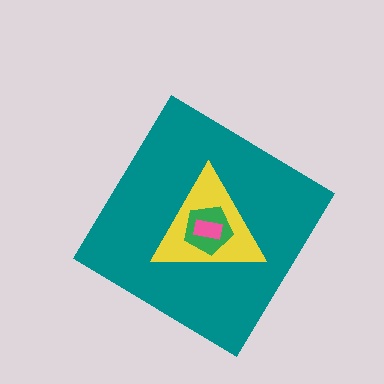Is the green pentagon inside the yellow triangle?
Yes.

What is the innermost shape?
The pink rectangle.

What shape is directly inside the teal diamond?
The yellow triangle.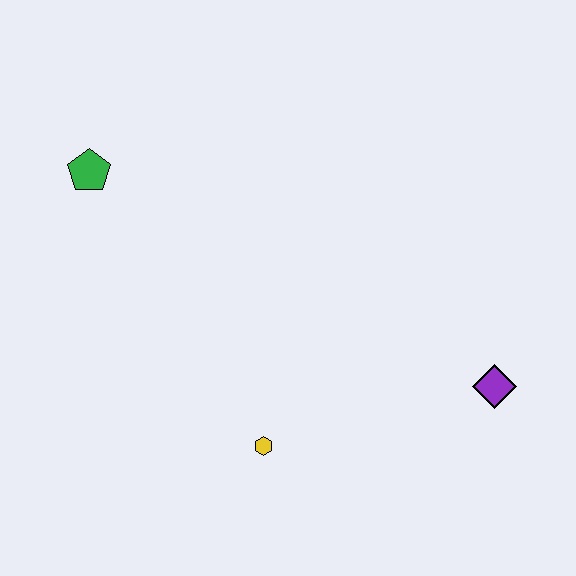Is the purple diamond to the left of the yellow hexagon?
No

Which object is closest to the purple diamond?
The yellow hexagon is closest to the purple diamond.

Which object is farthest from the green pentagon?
The purple diamond is farthest from the green pentagon.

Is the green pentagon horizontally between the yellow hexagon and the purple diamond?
No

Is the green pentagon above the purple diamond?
Yes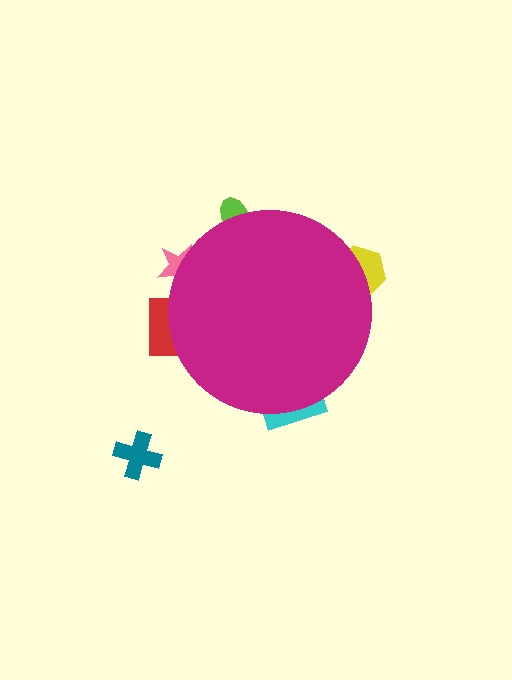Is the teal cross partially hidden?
No, the teal cross is fully visible.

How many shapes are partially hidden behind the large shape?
5 shapes are partially hidden.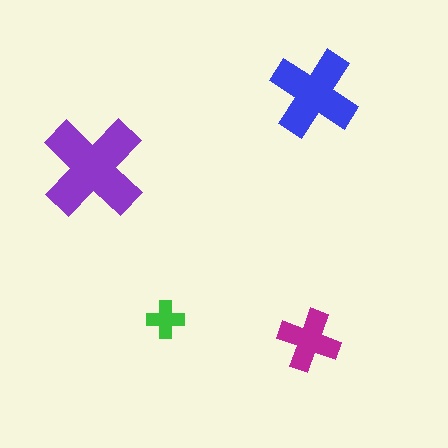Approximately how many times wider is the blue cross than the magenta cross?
About 1.5 times wider.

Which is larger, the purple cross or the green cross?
The purple one.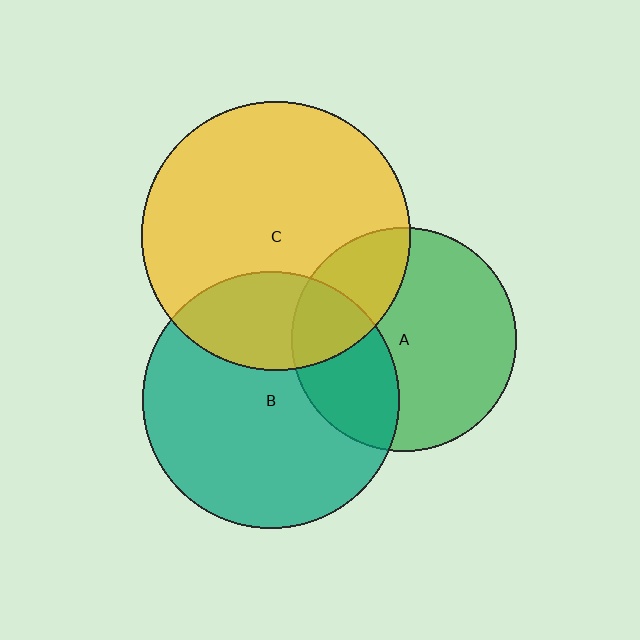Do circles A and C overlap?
Yes.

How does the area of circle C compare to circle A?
Approximately 1.4 times.